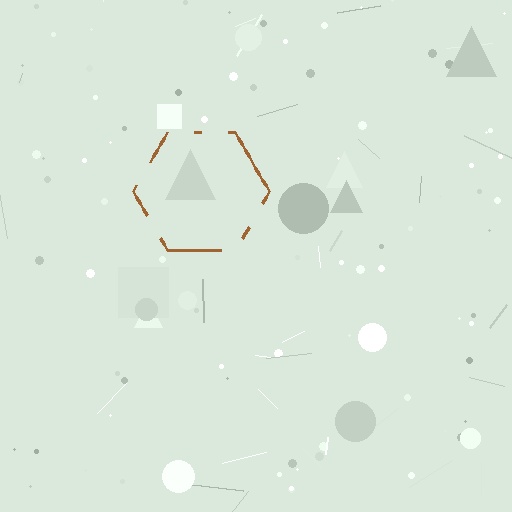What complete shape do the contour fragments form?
The contour fragments form a hexagon.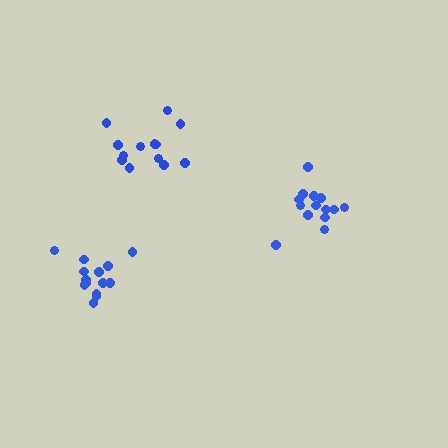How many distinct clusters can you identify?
There are 3 distinct clusters.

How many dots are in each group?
Group 1: 14 dots, Group 2: 14 dots, Group 3: 13 dots (41 total).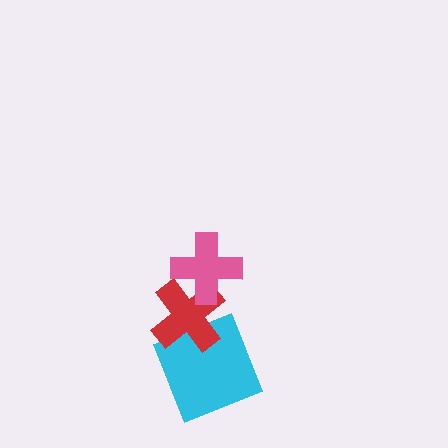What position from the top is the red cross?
The red cross is 2nd from the top.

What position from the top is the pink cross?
The pink cross is 1st from the top.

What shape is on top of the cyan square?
The red cross is on top of the cyan square.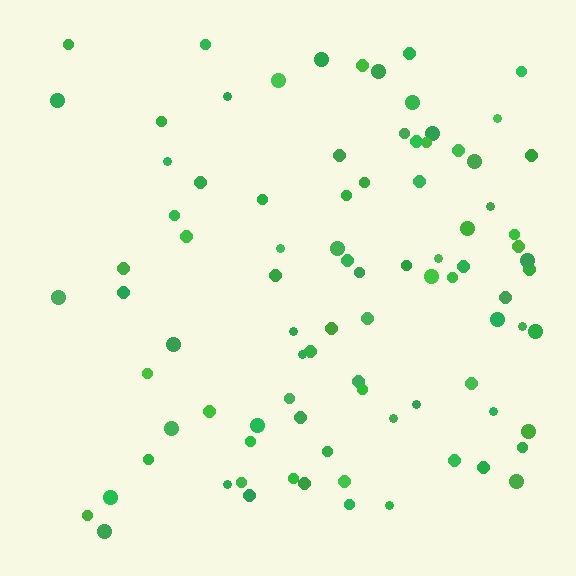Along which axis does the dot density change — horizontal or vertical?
Horizontal.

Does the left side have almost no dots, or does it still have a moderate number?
Still a moderate number, just noticeably fewer than the right.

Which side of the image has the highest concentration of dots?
The right.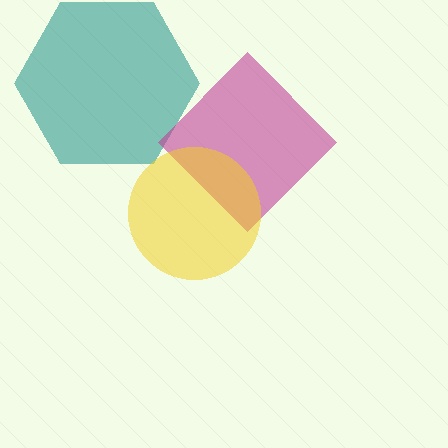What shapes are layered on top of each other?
The layered shapes are: a teal hexagon, a magenta diamond, a yellow circle.